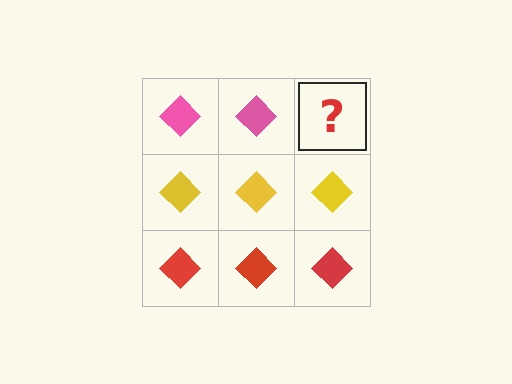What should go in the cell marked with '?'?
The missing cell should contain a pink diamond.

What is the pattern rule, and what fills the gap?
The rule is that each row has a consistent color. The gap should be filled with a pink diamond.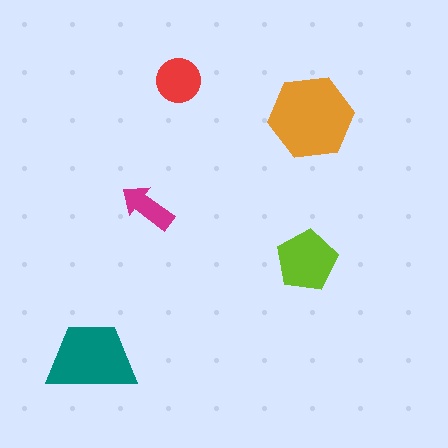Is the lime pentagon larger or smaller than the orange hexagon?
Smaller.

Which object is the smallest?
The magenta arrow.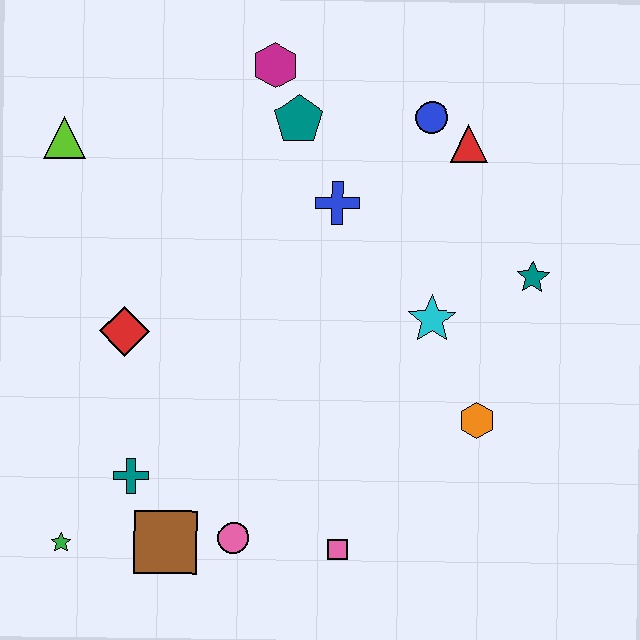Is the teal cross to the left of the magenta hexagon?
Yes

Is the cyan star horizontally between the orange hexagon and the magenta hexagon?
Yes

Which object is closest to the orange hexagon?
The cyan star is closest to the orange hexagon.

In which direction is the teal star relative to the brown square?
The teal star is to the right of the brown square.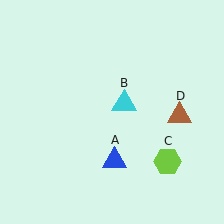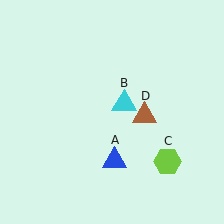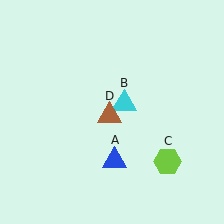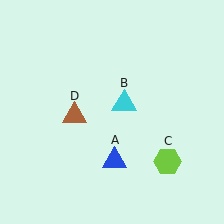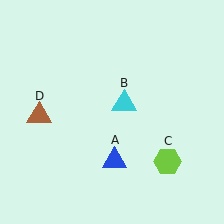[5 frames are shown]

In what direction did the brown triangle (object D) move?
The brown triangle (object D) moved left.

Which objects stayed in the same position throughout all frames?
Blue triangle (object A) and cyan triangle (object B) and lime hexagon (object C) remained stationary.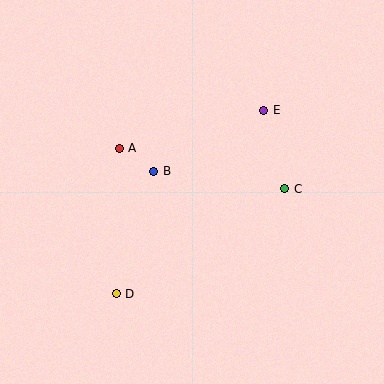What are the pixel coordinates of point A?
Point A is at (119, 148).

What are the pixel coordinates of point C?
Point C is at (285, 189).